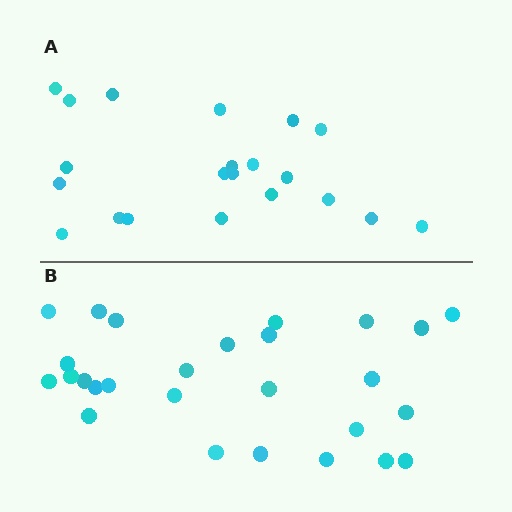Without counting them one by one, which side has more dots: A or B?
Region B (the bottom region) has more dots.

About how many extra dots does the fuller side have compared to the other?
Region B has about 6 more dots than region A.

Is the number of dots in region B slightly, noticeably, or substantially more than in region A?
Region B has noticeably more, but not dramatically so. The ratio is roughly 1.3 to 1.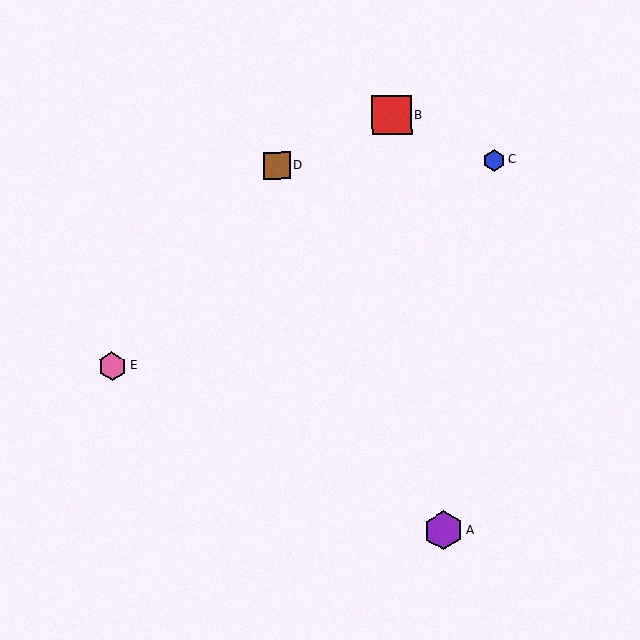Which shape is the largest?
The red square (labeled B) is the largest.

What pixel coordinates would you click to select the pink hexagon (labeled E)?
Click at (112, 366) to select the pink hexagon E.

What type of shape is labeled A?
Shape A is a purple hexagon.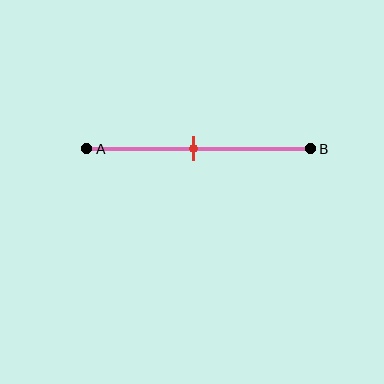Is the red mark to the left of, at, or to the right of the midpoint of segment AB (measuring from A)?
The red mark is approximately at the midpoint of segment AB.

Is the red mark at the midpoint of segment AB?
Yes, the mark is approximately at the midpoint.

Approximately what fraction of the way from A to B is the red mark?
The red mark is approximately 50% of the way from A to B.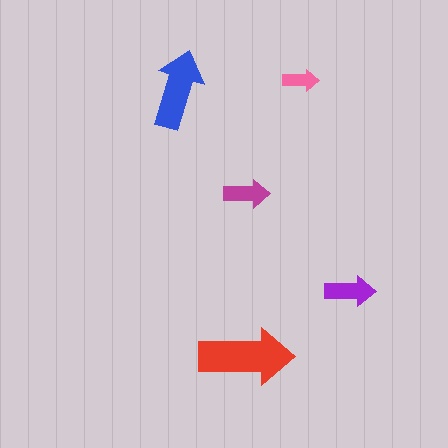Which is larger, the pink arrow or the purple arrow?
The purple one.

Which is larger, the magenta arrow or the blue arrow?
The blue one.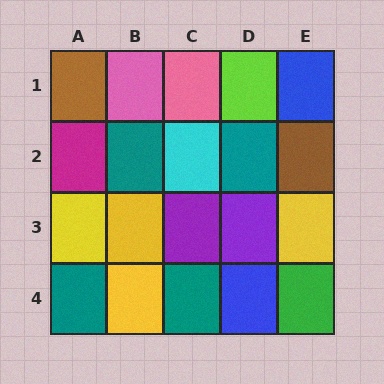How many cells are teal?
4 cells are teal.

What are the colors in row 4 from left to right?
Teal, yellow, teal, blue, green.